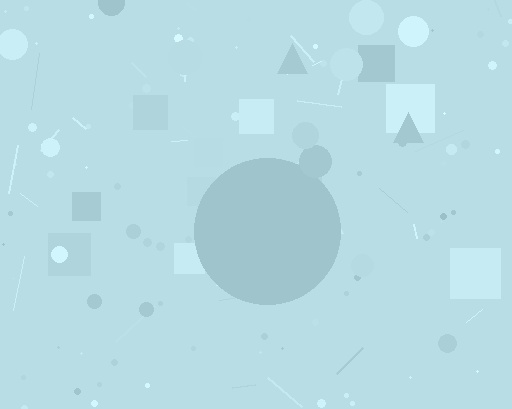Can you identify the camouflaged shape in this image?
The camouflaged shape is a circle.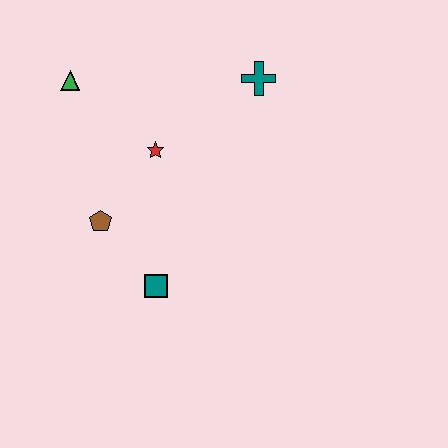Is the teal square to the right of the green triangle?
Yes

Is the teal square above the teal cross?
No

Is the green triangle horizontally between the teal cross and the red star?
No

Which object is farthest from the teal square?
The teal cross is farthest from the teal square.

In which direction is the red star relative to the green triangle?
The red star is to the right of the green triangle.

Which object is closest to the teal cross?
The red star is closest to the teal cross.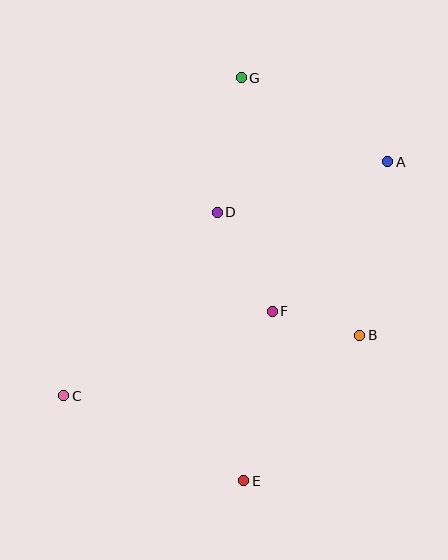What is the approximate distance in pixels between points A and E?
The distance between A and E is approximately 350 pixels.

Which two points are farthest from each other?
Points E and G are farthest from each other.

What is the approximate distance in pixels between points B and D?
The distance between B and D is approximately 188 pixels.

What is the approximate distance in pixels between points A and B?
The distance between A and B is approximately 176 pixels.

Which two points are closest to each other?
Points B and F are closest to each other.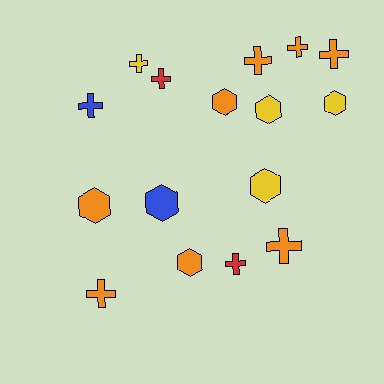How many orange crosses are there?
There are 5 orange crosses.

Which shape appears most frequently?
Cross, with 9 objects.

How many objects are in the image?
There are 16 objects.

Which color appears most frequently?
Orange, with 8 objects.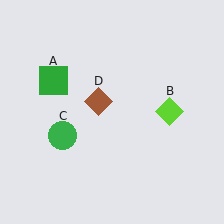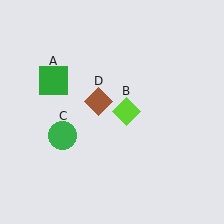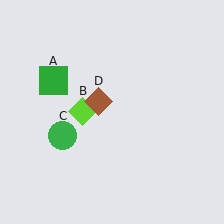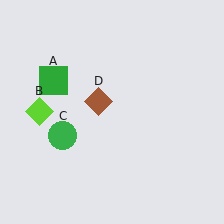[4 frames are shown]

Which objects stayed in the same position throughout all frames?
Green square (object A) and green circle (object C) and brown diamond (object D) remained stationary.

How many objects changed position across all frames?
1 object changed position: lime diamond (object B).